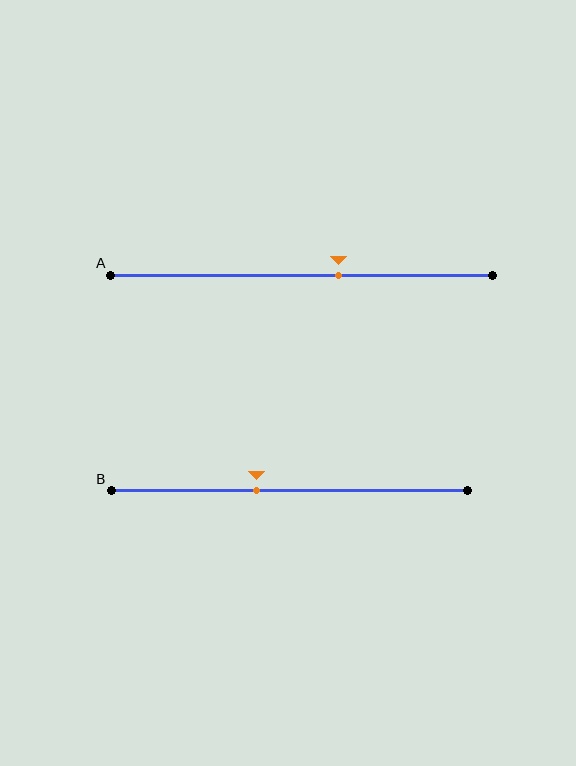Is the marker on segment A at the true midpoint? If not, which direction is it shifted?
No, the marker on segment A is shifted to the right by about 10% of the segment length.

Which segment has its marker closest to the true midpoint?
Segment B has its marker closest to the true midpoint.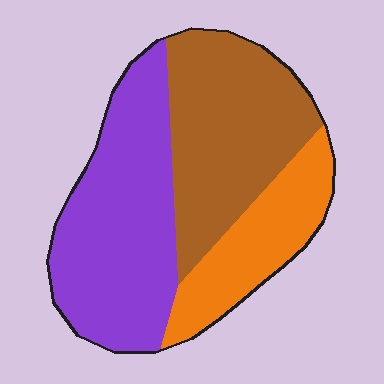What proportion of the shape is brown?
Brown takes up between a third and a half of the shape.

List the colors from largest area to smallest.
From largest to smallest: purple, brown, orange.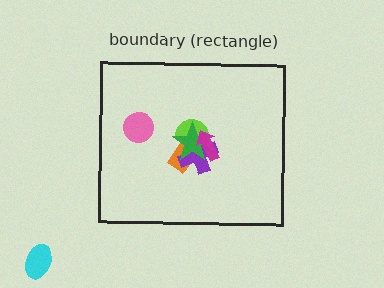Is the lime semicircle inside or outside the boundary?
Inside.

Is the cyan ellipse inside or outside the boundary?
Outside.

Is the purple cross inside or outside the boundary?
Inside.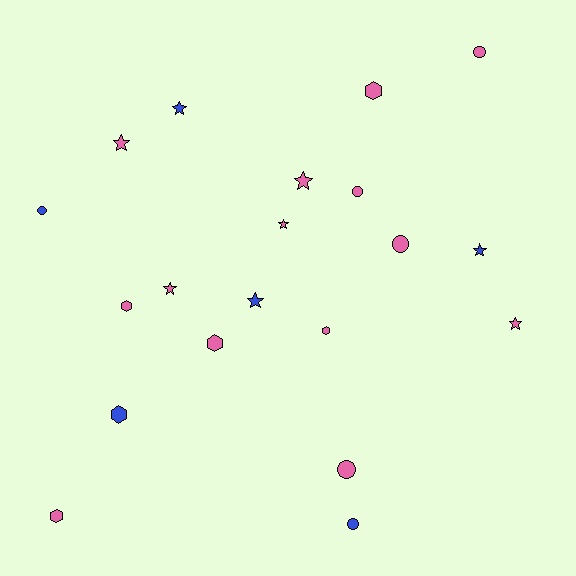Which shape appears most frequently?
Star, with 8 objects.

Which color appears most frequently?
Pink, with 14 objects.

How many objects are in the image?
There are 20 objects.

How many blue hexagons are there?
There is 1 blue hexagon.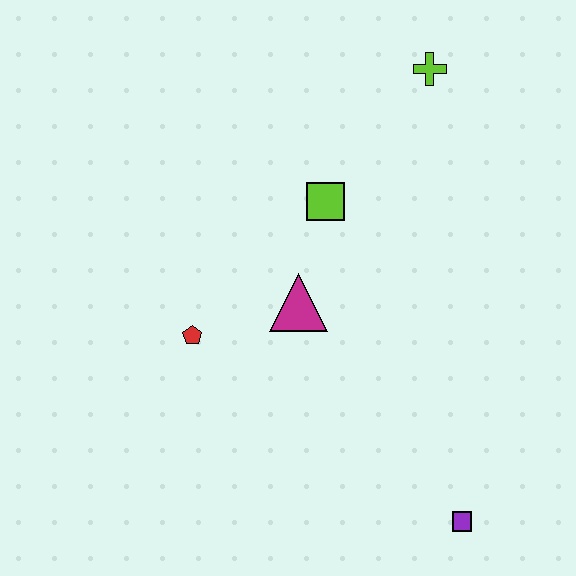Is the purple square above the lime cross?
No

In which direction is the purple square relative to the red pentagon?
The purple square is to the right of the red pentagon.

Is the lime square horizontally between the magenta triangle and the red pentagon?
No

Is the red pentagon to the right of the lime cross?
No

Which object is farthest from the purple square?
The lime cross is farthest from the purple square.